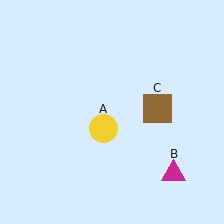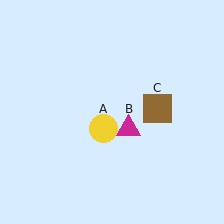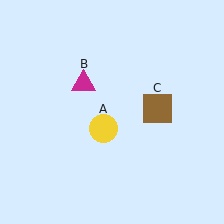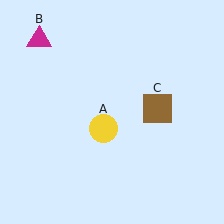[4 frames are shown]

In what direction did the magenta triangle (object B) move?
The magenta triangle (object B) moved up and to the left.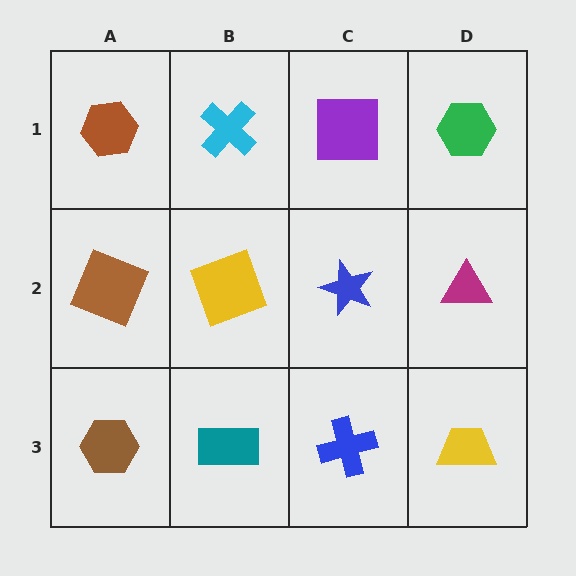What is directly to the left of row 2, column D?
A blue star.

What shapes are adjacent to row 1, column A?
A brown square (row 2, column A), a cyan cross (row 1, column B).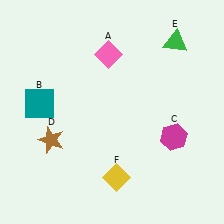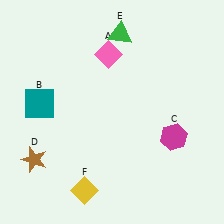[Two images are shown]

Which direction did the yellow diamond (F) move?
The yellow diamond (F) moved left.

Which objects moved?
The objects that moved are: the brown star (D), the green triangle (E), the yellow diamond (F).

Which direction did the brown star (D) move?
The brown star (D) moved down.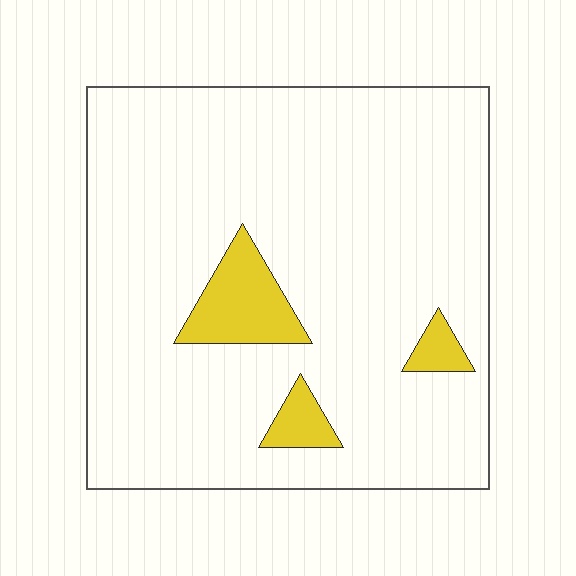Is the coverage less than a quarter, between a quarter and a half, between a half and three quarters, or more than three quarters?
Less than a quarter.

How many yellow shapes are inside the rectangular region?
3.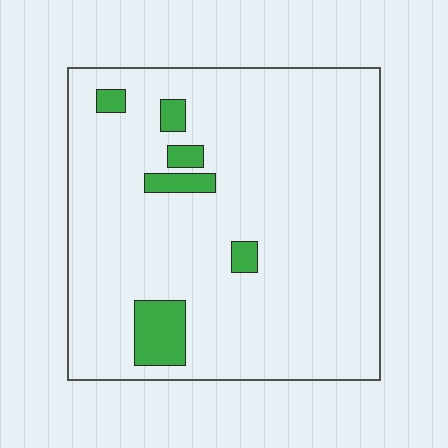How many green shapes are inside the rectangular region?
6.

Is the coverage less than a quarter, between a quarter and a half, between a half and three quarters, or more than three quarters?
Less than a quarter.